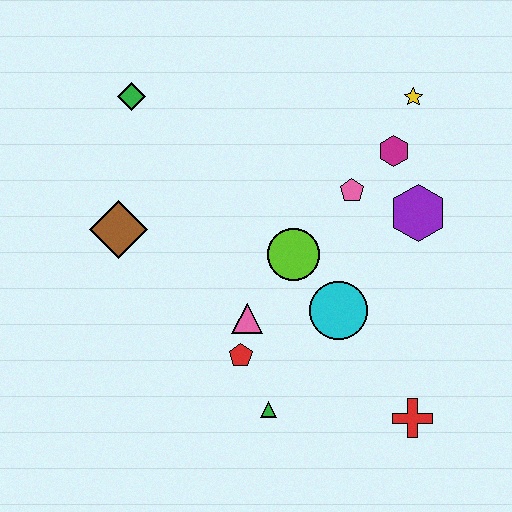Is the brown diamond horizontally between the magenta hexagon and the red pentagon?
No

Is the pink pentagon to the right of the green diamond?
Yes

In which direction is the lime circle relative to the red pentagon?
The lime circle is above the red pentagon.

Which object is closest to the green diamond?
The brown diamond is closest to the green diamond.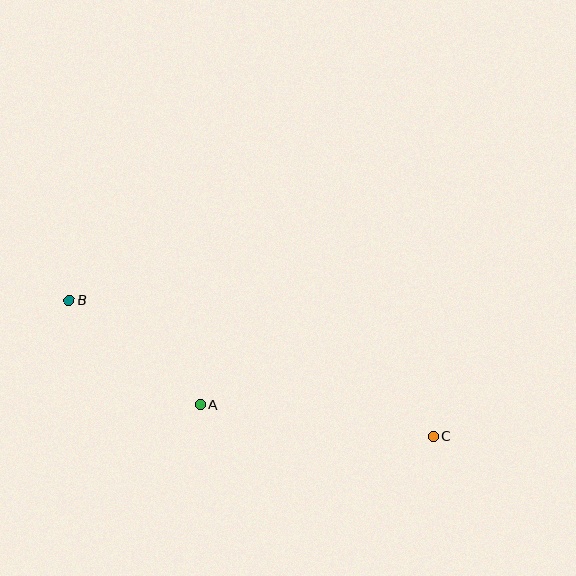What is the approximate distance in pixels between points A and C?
The distance between A and C is approximately 235 pixels.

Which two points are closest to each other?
Points A and B are closest to each other.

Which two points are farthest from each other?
Points B and C are farthest from each other.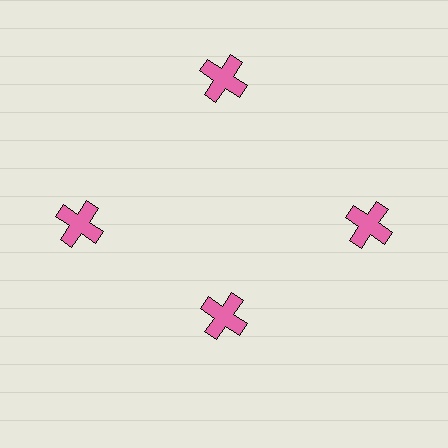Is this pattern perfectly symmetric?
No. The 4 pink crosses are arranged in a ring, but one element near the 6 o'clock position is pulled inward toward the center, breaking the 4-fold rotational symmetry.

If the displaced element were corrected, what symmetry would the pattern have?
It would have 4-fold rotational symmetry — the pattern would map onto itself every 90 degrees.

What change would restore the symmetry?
The symmetry would be restored by moving it outward, back onto the ring so that all 4 crosses sit at equal angles and equal distance from the center.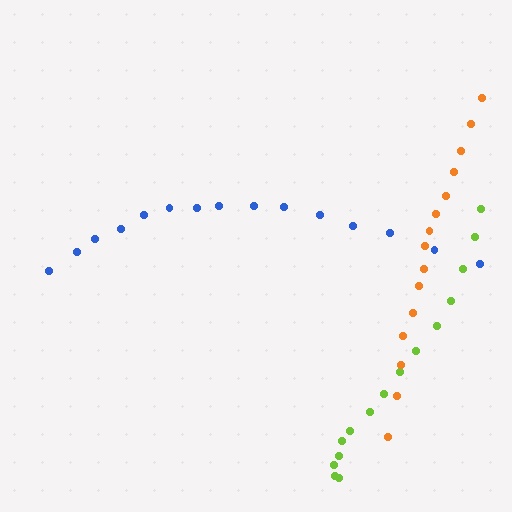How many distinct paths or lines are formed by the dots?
There are 3 distinct paths.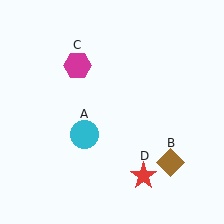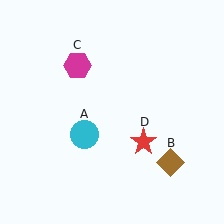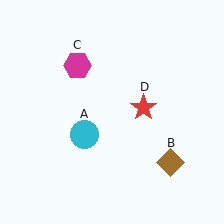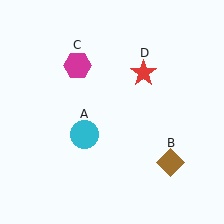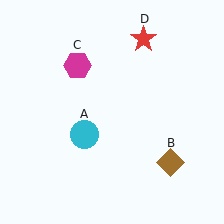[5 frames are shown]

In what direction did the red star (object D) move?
The red star (object D) moved up.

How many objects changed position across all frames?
1 object changed position: red star (object D).